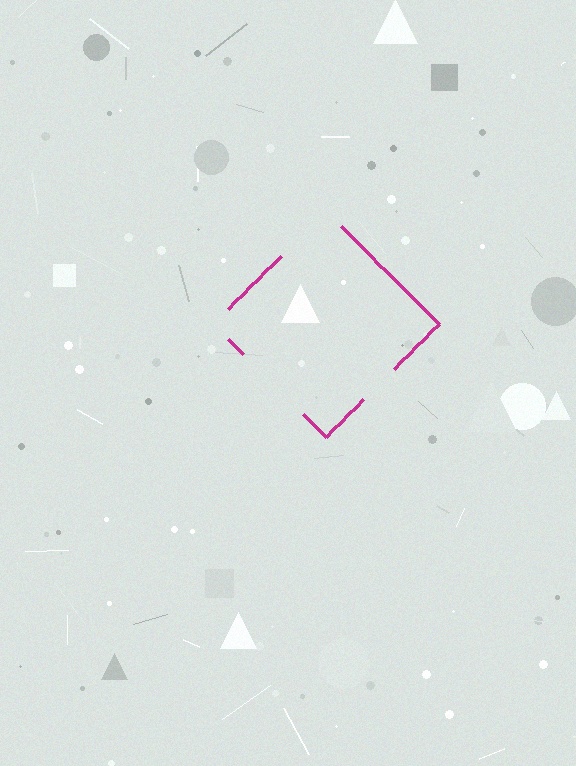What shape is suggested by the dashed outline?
The dashed outline suggests a diamond.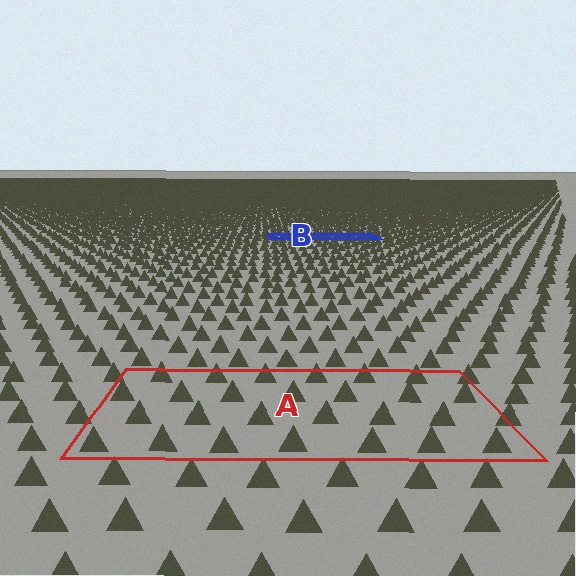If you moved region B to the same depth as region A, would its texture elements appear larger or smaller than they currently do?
They would appear larger. At a closer depth, the same texture elements are projected at a bigger on-screen size.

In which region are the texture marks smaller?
The texture marks are smaller in region B, because it is farther away.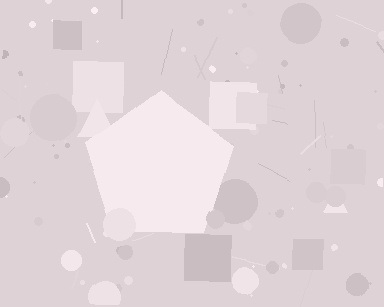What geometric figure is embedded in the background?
A pentagon is embedded in the background.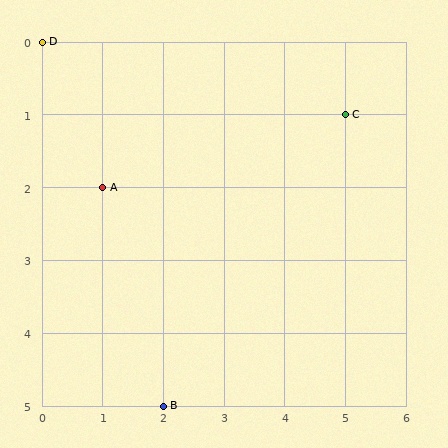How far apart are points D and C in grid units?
Points D and C are 5 columns and 1 row apart (about 5.1 grid units diagonally).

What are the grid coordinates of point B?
Point B is at grid coordinates (2, 5).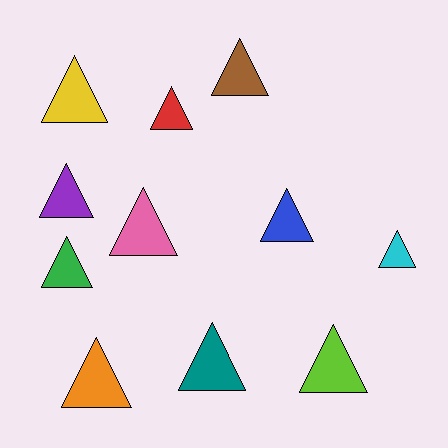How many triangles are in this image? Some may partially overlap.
There are 11 triangles.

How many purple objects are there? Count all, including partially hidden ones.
There is 1 purple object.